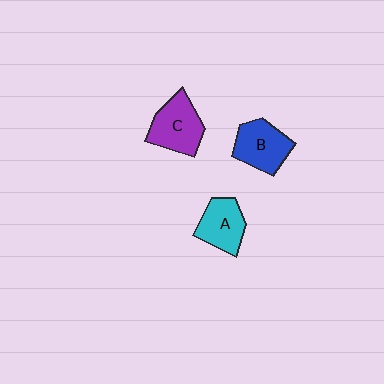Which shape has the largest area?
Shape C (purple).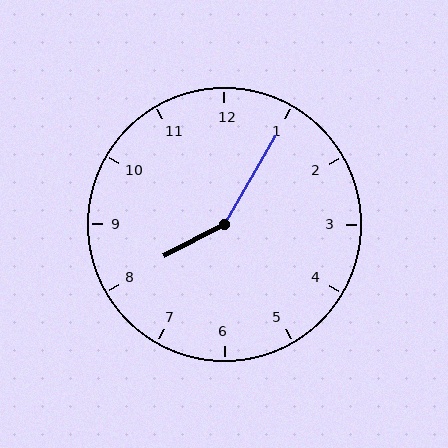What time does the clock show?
8:05.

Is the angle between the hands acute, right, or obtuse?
It is obtuse.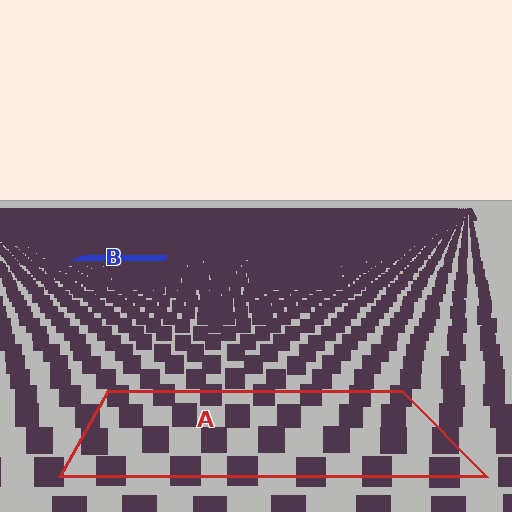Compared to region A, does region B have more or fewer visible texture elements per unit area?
Region B has more texture elements per unit area — they are packed more densely because it is farther away.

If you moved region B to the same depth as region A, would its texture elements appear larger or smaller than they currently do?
They would appear larger. At a closer depth, the same texture elements are projected at a bigger on-screen size.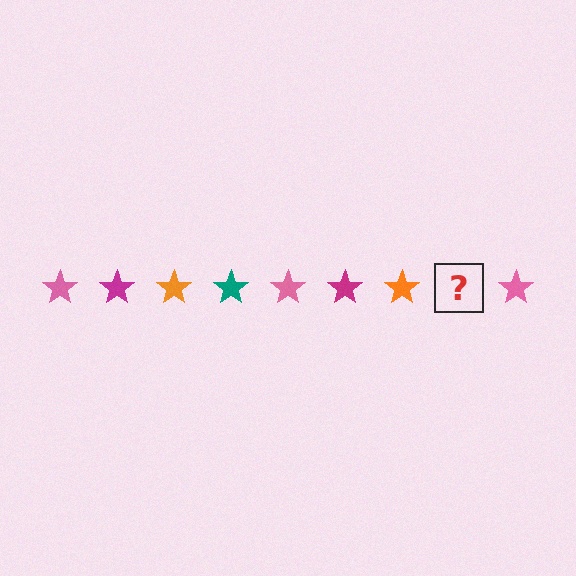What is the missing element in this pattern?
The missing element is a teal star.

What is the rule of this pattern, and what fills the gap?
The rule is that the pattern cycles through pink, magenta, orange, teal stars. The gap should be filled with a teal star.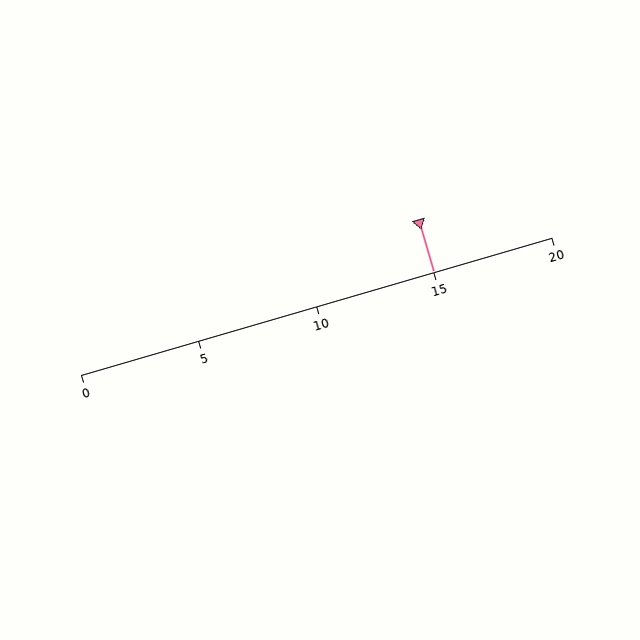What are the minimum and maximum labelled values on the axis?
The axis runs from 0 to 20.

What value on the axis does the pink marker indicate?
The marker indicates approximately 15.